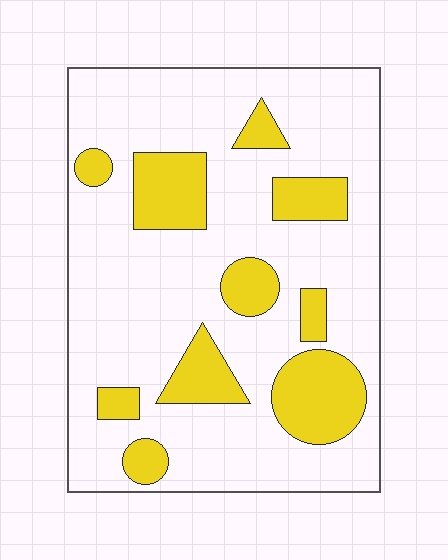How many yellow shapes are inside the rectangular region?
10.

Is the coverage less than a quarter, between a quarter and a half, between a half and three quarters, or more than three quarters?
Less than a quarter.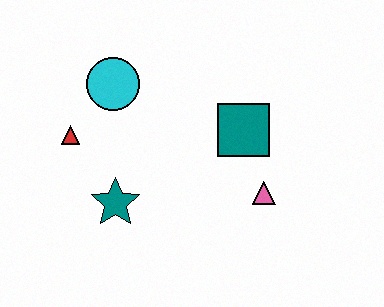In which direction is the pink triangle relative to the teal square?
The pink triangle is below the teal square.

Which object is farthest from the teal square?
The red triangle is farthest from the teal square.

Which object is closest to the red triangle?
The cyan circle is closest to the red triangle.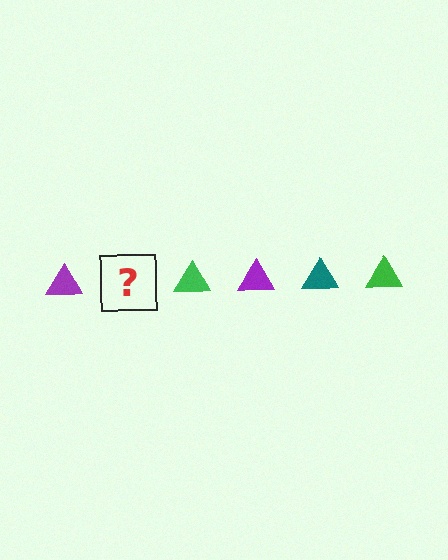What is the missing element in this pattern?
The missing element is a teal triangle.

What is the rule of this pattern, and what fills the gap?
The rule is that the pattern cycles through purple, teal, green triangles. The gap should be filled with a teal triangle.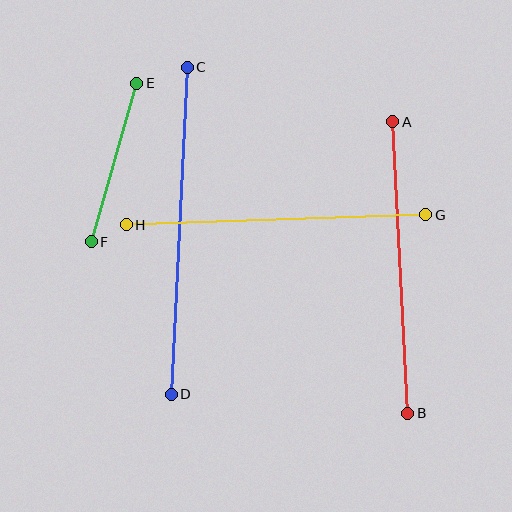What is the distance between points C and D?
The distance is approximately 327 pixels.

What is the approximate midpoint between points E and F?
The midpoint is at approximately (114, 162) pixels.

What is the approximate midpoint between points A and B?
The midpoint is at approximately (400, 267) pixels.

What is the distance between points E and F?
The distance is approximately 165 pixels.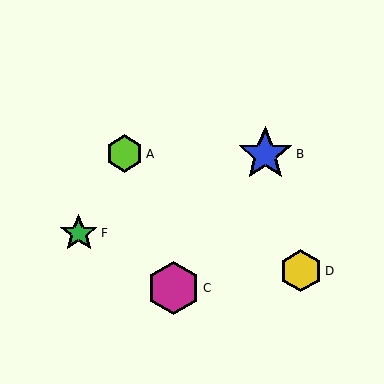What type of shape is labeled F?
Shape F is a green star.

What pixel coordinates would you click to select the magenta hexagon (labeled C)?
Click at (173, 288) to select the magenta hexagon C.